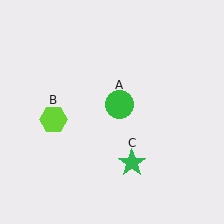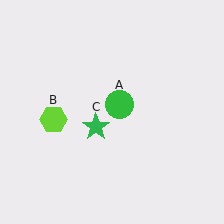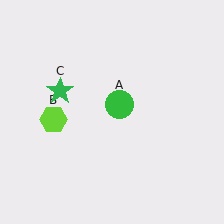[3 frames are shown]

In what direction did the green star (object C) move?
The green star (object C) moved up and to the left.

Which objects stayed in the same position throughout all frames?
Green circle (object A) and lime hexagon (object B) remained stationary.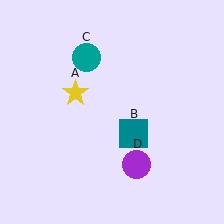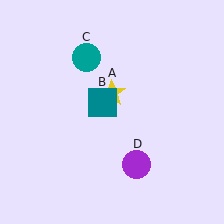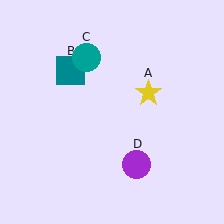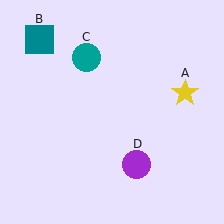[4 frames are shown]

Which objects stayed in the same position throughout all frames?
Teal circle (object C) and purple circle (object D) remained stationary.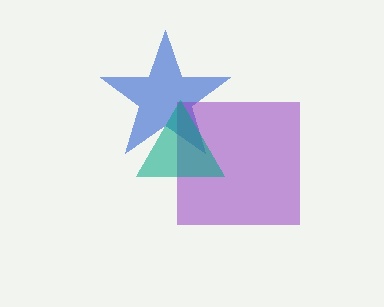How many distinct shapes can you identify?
There are 3 distinct shapes: a blue star, a purple square, a teal triangle.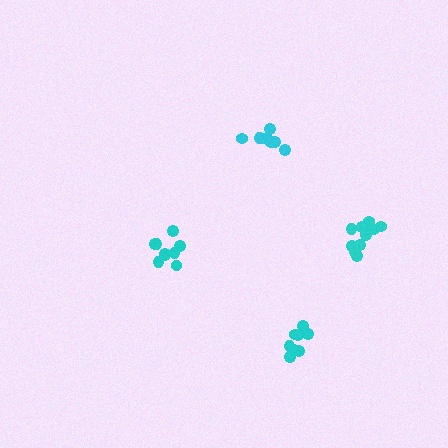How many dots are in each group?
Group 1: 8 dots, Group 2: 9 dots, Group 3: 10 dots, Group 4: 8 dots (35 total).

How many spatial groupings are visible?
There are 4 spatial groupings.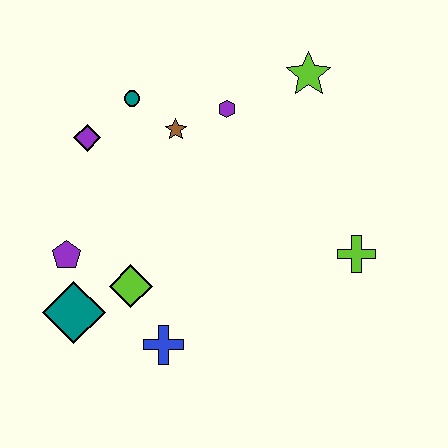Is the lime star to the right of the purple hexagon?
Yes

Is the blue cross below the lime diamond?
Yes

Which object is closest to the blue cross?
The lime diamond is closest to the blue cross.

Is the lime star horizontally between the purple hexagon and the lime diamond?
No